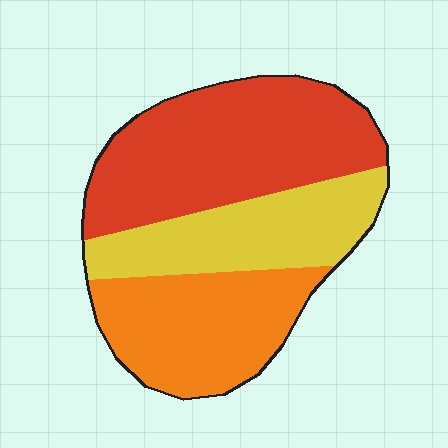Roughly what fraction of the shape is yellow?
Yellow covers 27% of the shape.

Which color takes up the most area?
Red, at roughly 45%.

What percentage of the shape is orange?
Orange takes up about one third (1/3) of the shape.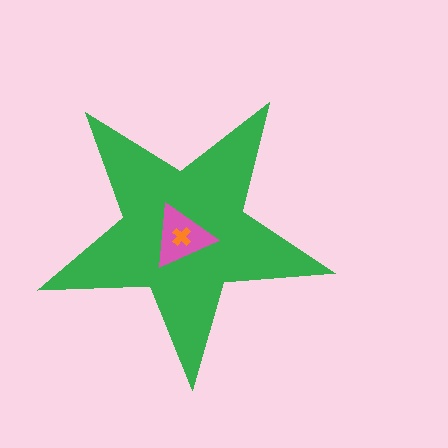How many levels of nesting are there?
3.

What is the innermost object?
The orange cross.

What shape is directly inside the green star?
The pink triangle.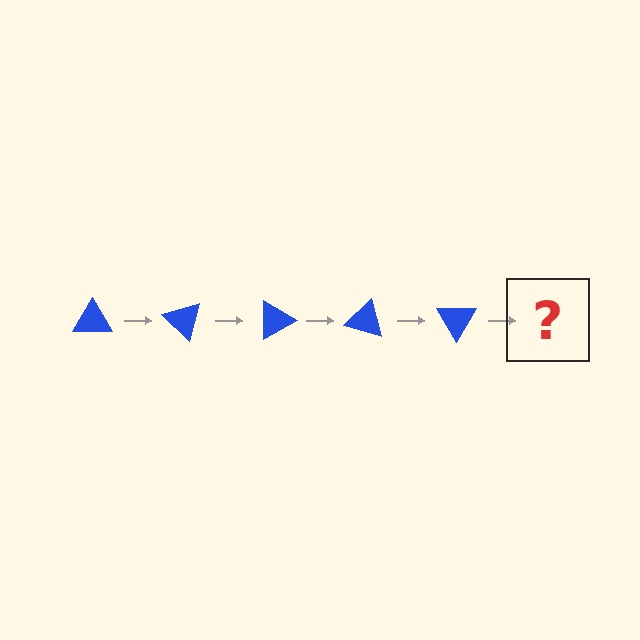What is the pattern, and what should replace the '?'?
The pattern is that the triangle rotates 45 degrees each step. The '?' should be a blue triangle rotated 225 degrees.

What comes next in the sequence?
The next element should be a blue triangle rotated 225 degrees.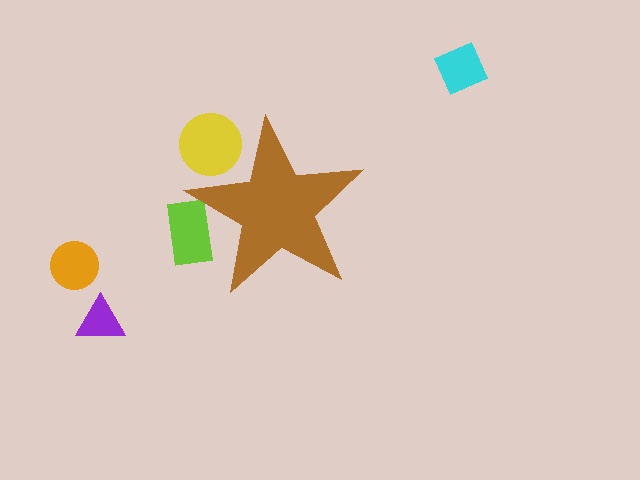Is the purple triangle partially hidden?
No, the purple triangle is fully visible.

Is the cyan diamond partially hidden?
No, the cyan diamond is fully visible.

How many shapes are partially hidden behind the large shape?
2 shapes are partially hidden.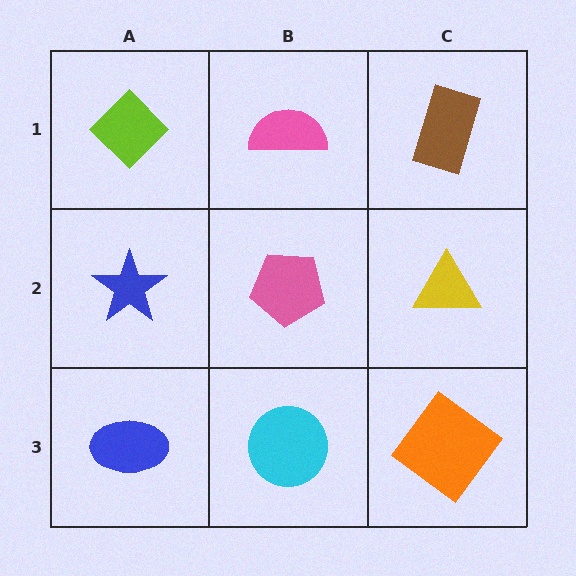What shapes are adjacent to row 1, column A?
A blue star (row 2, column A), a pink semicircle (row 1, column B).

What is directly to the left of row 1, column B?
A lime diamond.